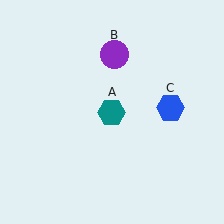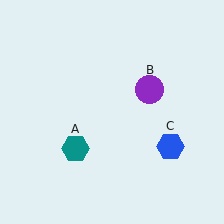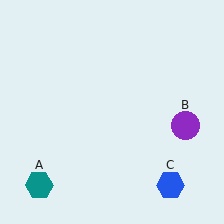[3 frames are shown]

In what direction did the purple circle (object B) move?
The purple circle (object B) moved down and to the right.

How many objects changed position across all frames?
3 objects changed position: teal hexagon (object A), purple circle (object B), blue hexagon (object C).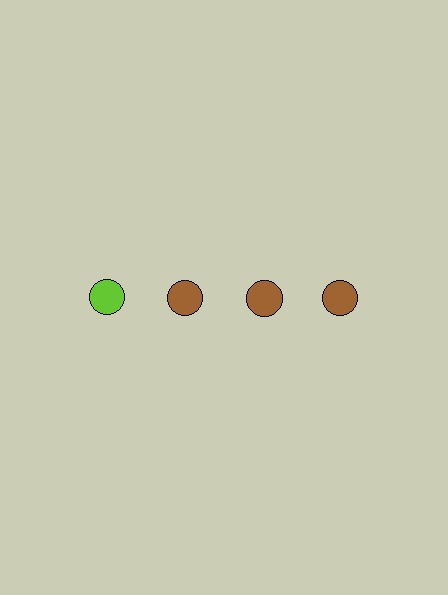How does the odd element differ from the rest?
It has a different color: lime instead of brown.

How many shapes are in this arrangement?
There are 4 shapes arranged in a grid pattern.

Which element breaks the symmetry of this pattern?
The lime circle in the top row, leftmost column breaks the symmetry. All other shapes are brown circles.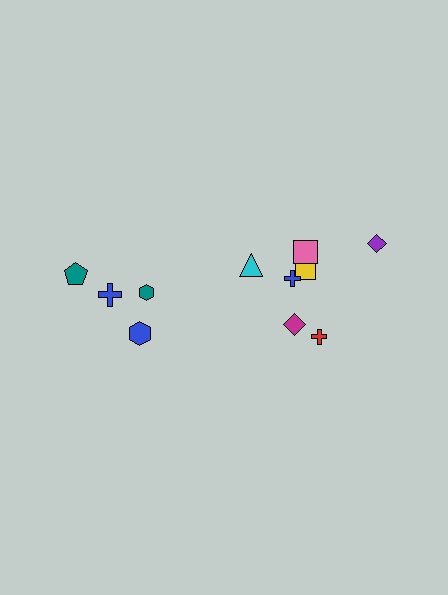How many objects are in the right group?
There are 7 objects.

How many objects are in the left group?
There are 4 objects.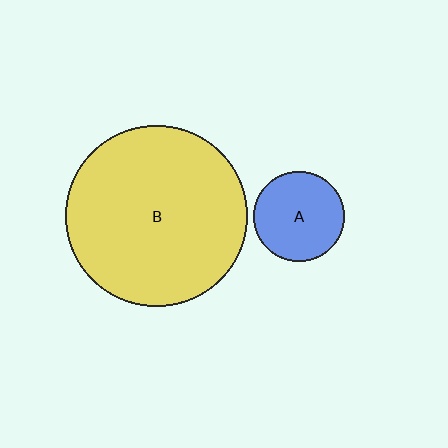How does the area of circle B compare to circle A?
Approximately 4.0 times.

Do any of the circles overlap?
No, none of the circles overlap.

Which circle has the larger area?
Circle B (yellow).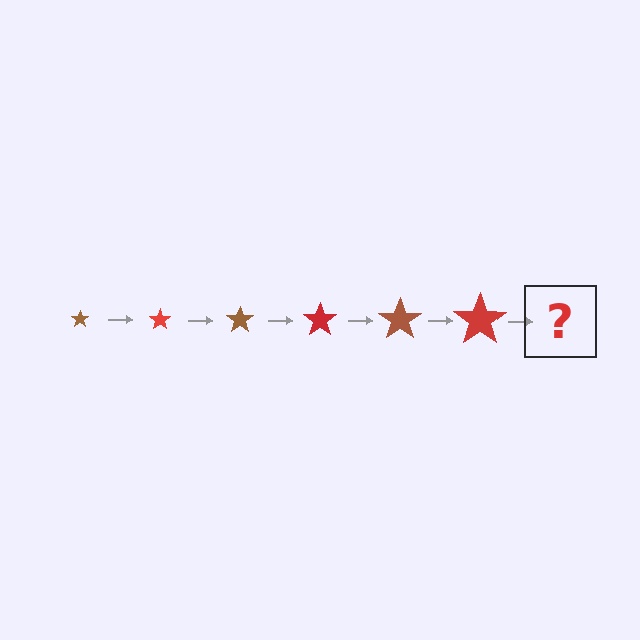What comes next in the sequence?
The next element should be a brown star, larger than the previous one.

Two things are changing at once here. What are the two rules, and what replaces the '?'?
The two rules are that the star grows larger each step and the color cycles through brown and red. The '?' should be a brown star, larger than the previous one.